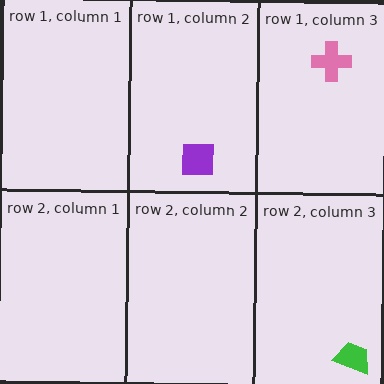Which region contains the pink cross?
The row 1, column 3 region.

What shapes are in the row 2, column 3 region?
The green trapezoid.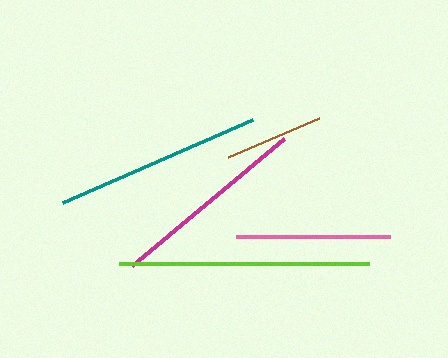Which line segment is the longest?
The lime line is the longest at approximately 251 pixels.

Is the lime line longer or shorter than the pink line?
The lime line is longer than the pink line.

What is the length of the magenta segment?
The magenta segment is approximately 198 pixels long.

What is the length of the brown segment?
The brown segment is approximately 99 pixels long.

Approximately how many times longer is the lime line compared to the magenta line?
The lime line is approximately 1.3 times the length of the magenta line.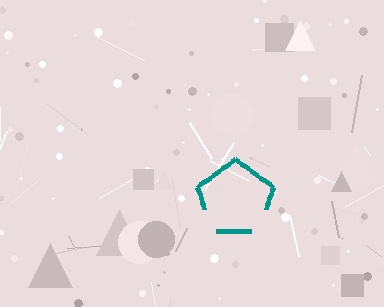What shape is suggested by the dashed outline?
The dashed outline suggests a pentagon.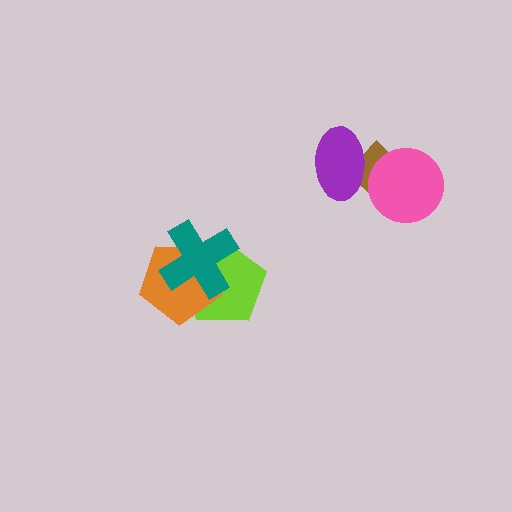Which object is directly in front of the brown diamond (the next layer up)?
The pink circle is directly in front of the brown diamond.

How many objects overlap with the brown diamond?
2 objects overlap with the brown diamond.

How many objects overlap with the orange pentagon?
2 objects overlap with the orange pentagon.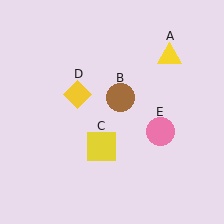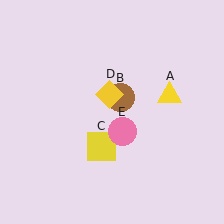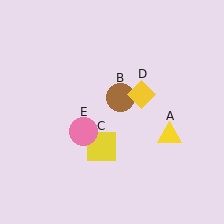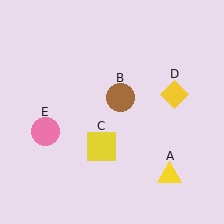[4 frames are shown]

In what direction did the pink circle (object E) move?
The pink circle (object E) moved left.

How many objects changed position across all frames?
3 objects changed position: yellow triangle (object A), yellow diamond (object D), pink circle (object E).